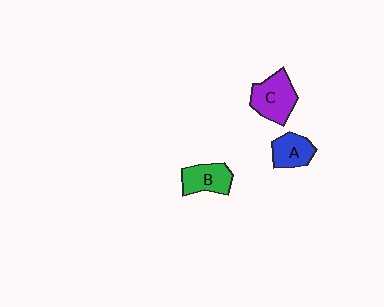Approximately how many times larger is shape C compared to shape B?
Approximately 1.3 times.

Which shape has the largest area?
Shape C (purple).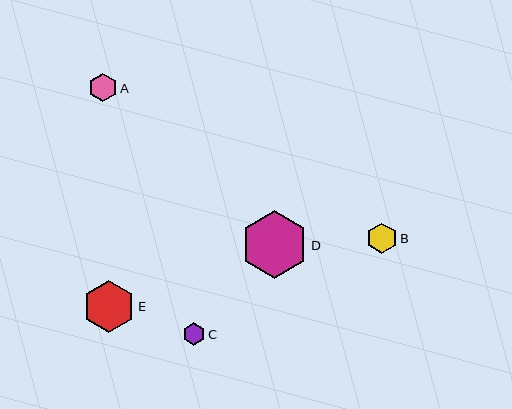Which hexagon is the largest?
Hexagon D is the largest with a size of approximately 67 pixels.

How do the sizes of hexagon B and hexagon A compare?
Hexagon B and hexagon A are approximately the same size.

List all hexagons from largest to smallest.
From largest to smallest: D, E, B, A, C.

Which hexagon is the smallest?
Hexagon C is the smallest with a size of approximately 22 pixels.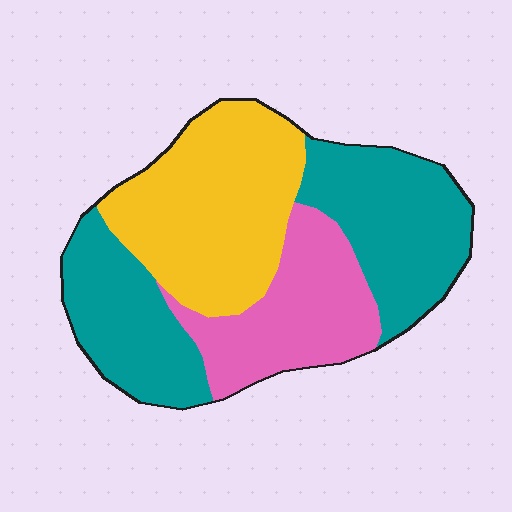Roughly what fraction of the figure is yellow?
Yellow covers 34% of the figure.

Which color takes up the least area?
Pink, at roughly 25%.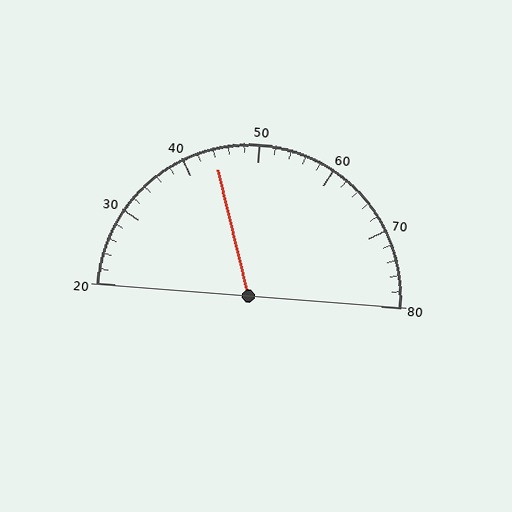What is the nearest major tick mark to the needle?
The nearest major tick mark is 40.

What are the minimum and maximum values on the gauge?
The gauge ranges from 20 to 80.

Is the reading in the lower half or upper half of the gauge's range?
The reading is in the lower half of the range (20 to 80).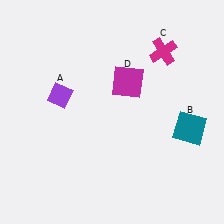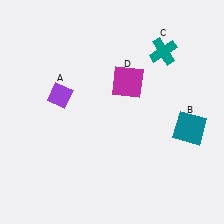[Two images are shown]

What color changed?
The cross (C) changed from magenta in Image 1 to teal in Image 2.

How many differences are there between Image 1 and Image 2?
There is 1 difference between the two images.